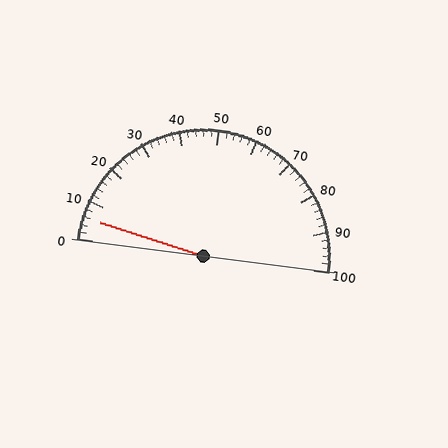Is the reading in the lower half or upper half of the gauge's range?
The reading is in the lower half of the range (0 to 100).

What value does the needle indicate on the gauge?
The needle indicates approximately 6.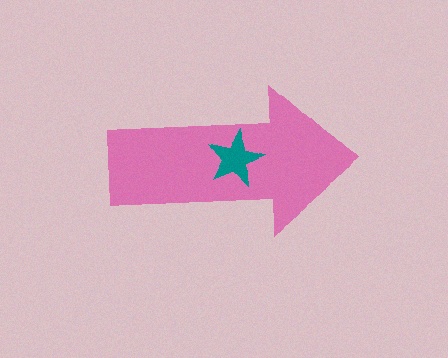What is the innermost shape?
The teal star.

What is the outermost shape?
The pink arrow.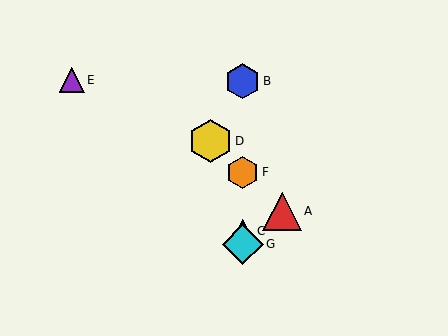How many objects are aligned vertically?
4 objects (B, C, F, G) are aligned vertically.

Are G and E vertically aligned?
No, G is at x≈243 and E is at x≈72.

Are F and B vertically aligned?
Yes, both are at x≈243.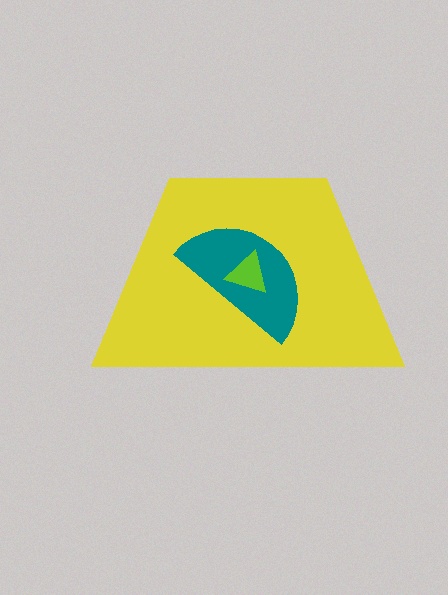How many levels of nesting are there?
3.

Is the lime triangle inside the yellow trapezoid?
Yes.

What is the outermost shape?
The yellow trapezoid.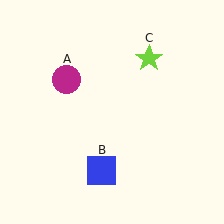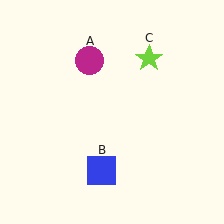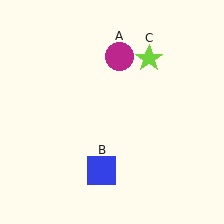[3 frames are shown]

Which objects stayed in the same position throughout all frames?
Blue square (object B) and lime star (object C) remained stationary.